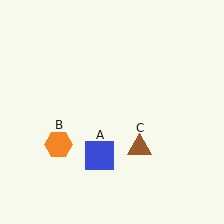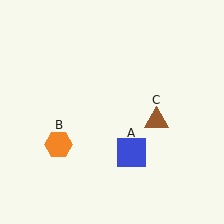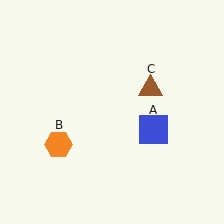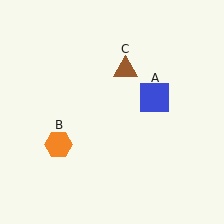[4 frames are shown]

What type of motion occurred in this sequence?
The blue square (object A), brown triangle (object C) rotated counterclockwise around the center of the scene.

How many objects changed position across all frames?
2 objects changed position: blue square (object A), brown triangle (object C).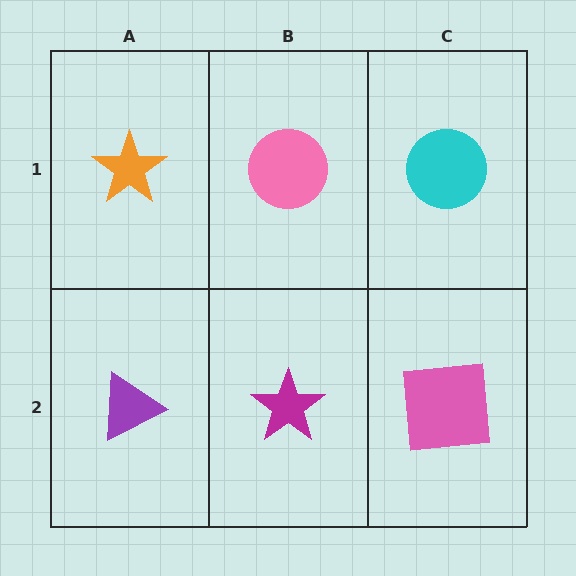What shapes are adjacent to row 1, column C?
A pink square (row 2, column C), a pink circle (row 1, column B).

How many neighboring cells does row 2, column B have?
3.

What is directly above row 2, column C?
A cyan circle.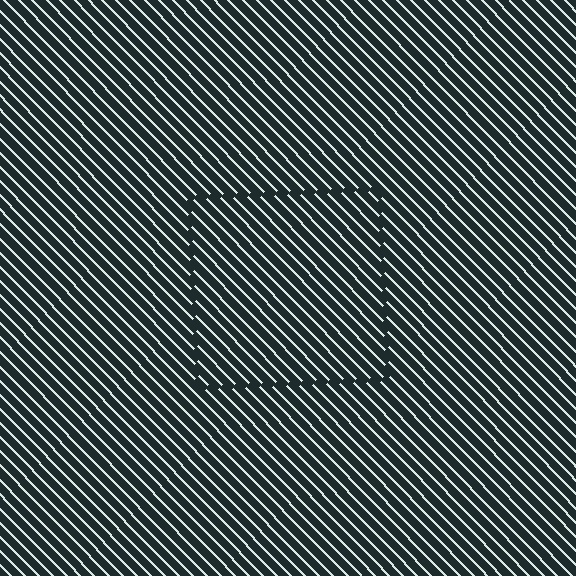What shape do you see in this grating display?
An illusory square. The interior of the shape contains the same grating, shifted by half a period — the contour is defined by the phase discontinuity where line-ends from the inner and outer gratings abut.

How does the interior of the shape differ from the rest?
The interior of the shape contains the same grating, shifted by half a period — the contour is defined by the phase discontinuity where line-ends from the inner and outer gratings abut.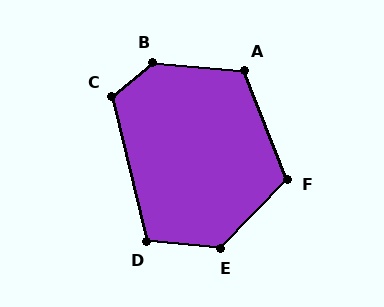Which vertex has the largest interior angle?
B, at approximately 137 degrees.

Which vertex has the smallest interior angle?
D, at approximately 109 degrees.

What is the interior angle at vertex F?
Approximately 114 degrees (obtuse).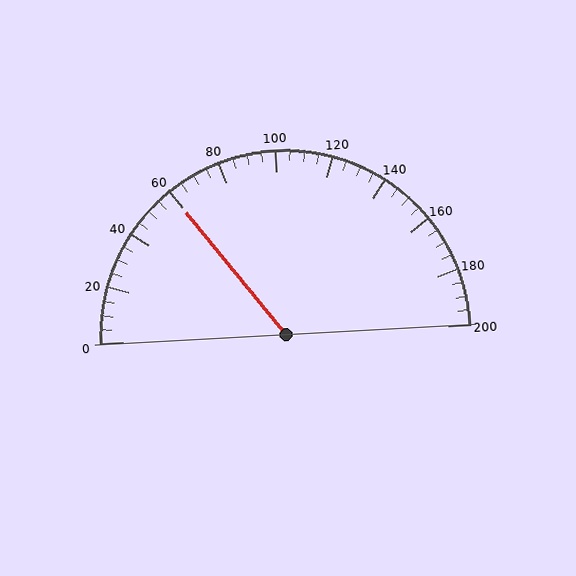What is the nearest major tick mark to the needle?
The nearest major tick mark is 60.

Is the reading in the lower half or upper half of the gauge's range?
The reading is in the lower half of the range (0 to 200).